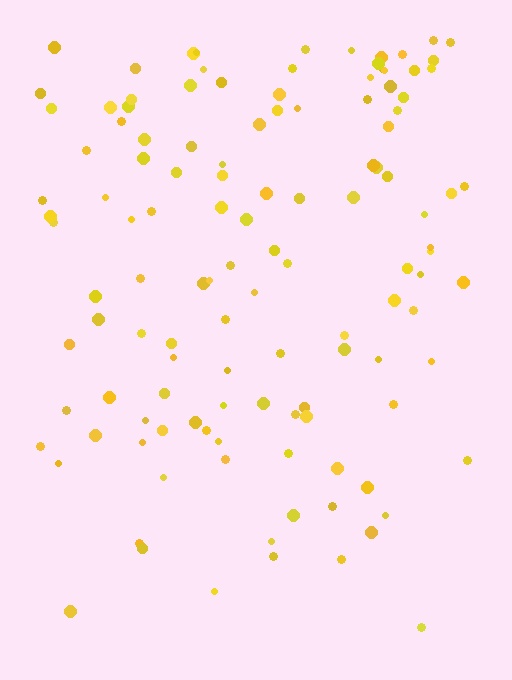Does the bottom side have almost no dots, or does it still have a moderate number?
Still a moderate number, just noticeably fewer than the top.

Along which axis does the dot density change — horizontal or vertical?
Vertical.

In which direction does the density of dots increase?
From bottom to top, with the top side densest.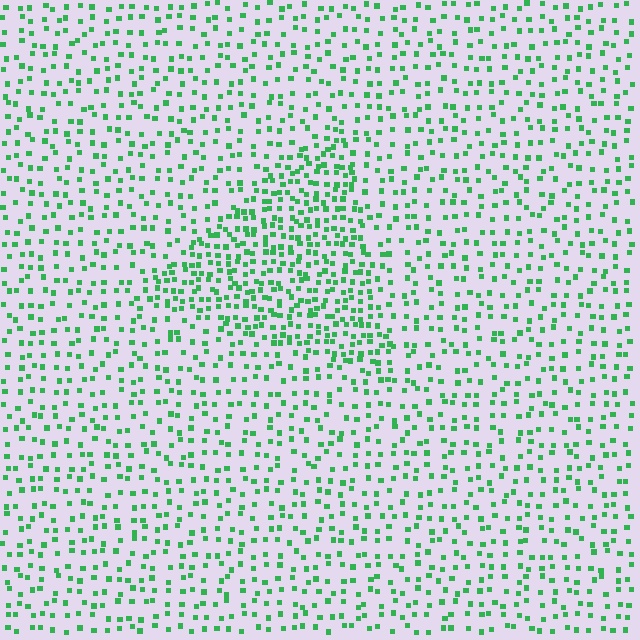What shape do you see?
I see a triangle.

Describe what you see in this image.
The image contains small green elements arranged at two different densities. A triangle-shaped region is visible where the elements are more densely packed than the surrounding area.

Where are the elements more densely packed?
The elements are more densely packed inside the triangle boundary.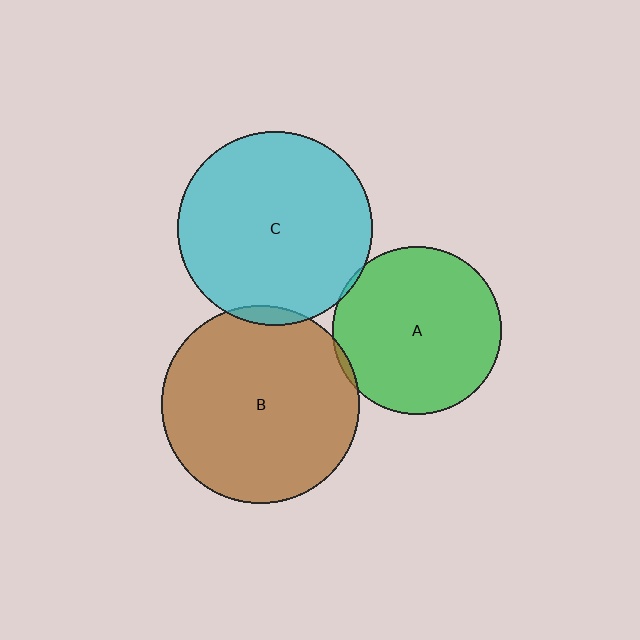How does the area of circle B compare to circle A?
Approximately 1.4 times.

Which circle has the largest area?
Circle B (brown).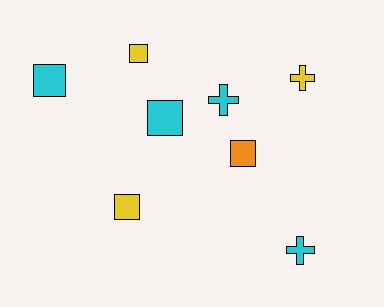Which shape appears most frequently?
Square, with 5 objects.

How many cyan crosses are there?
There are 2 cyan crosses.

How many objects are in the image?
There are 8 objects.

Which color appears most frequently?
Cyan, with 4 objects.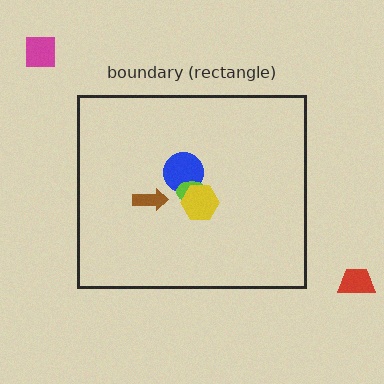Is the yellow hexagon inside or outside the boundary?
Inside.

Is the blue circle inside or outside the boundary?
Inside.